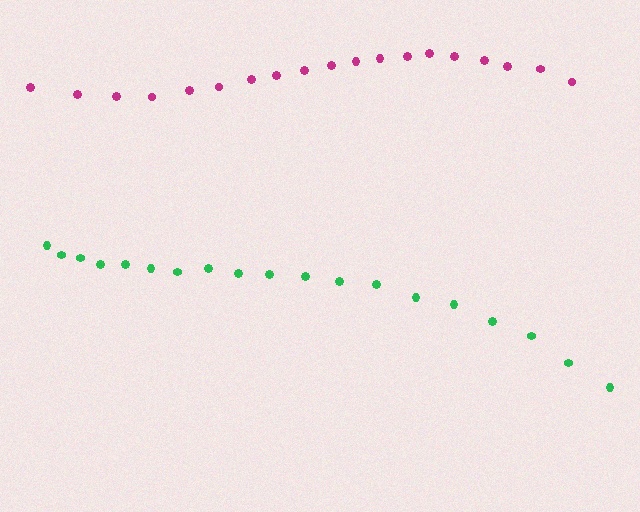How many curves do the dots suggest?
There are 2 distinct paths.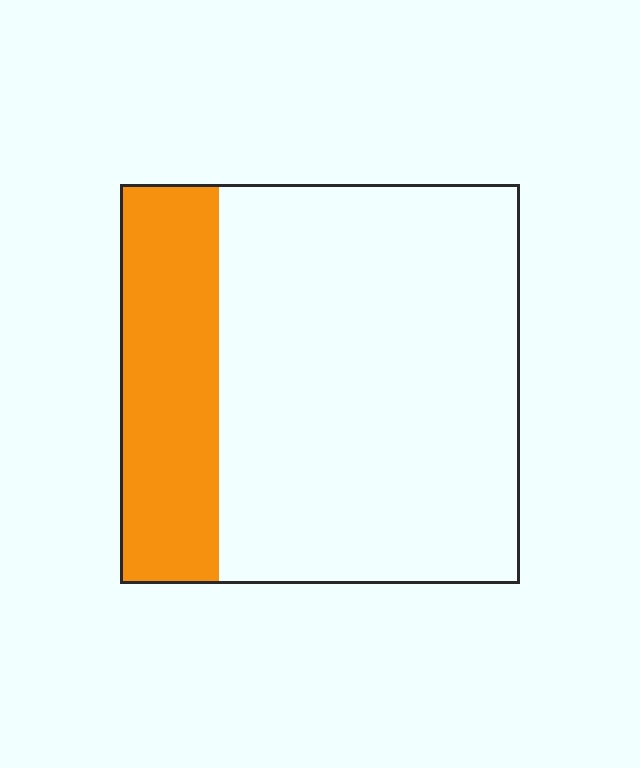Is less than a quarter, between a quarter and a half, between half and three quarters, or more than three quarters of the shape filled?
Less than a quarter.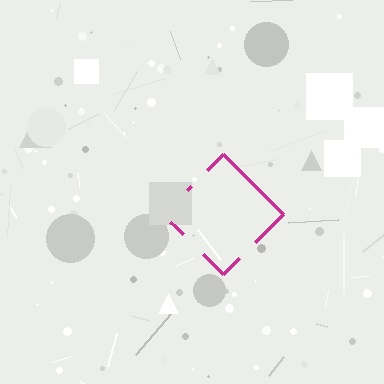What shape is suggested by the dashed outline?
The dashed outline suggests a diamond.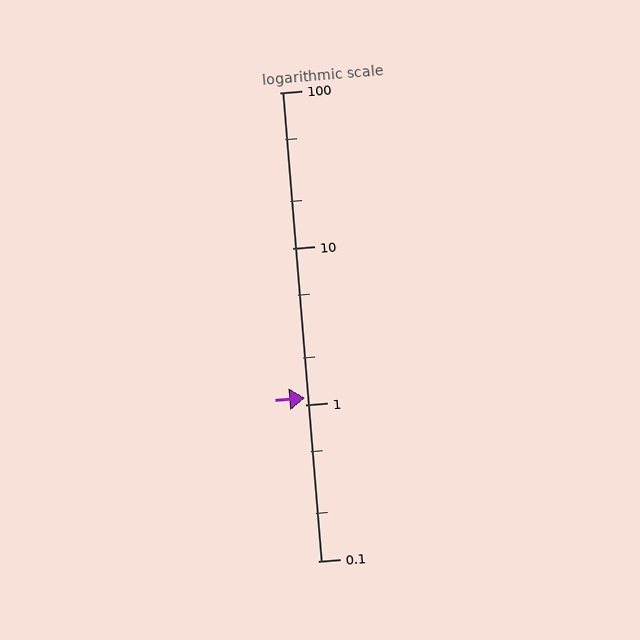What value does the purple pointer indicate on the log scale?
The pointer indicates approximately 1.1.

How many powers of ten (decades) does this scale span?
The scale spans 3 decades, from 0.1 to 100.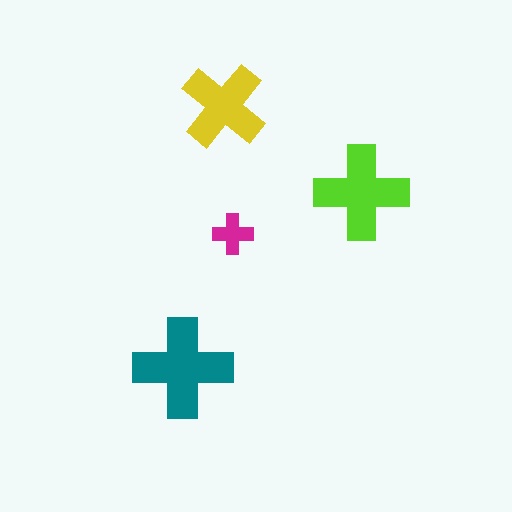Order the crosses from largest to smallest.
the teal one, the lime one, the yellow one, the magenta one.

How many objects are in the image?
There are 4 objects in the image.